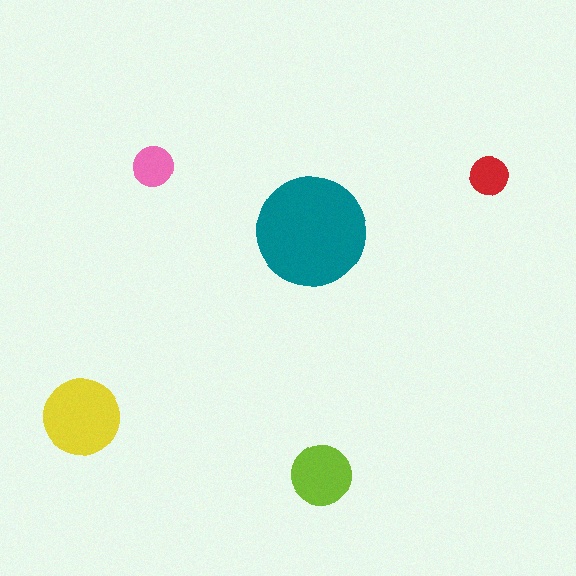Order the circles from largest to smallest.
the teal one, the yellow one, the lime one, the pink one, the red one.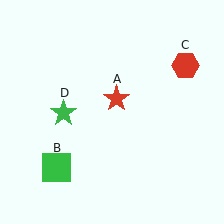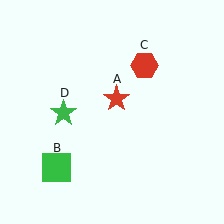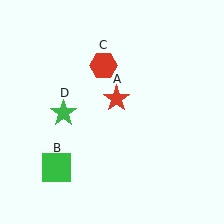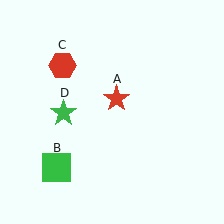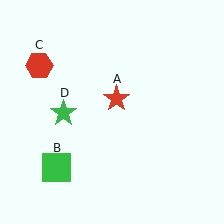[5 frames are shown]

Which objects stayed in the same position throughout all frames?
Red star (object A) and green square (object B) and green star (object D) remained stationary.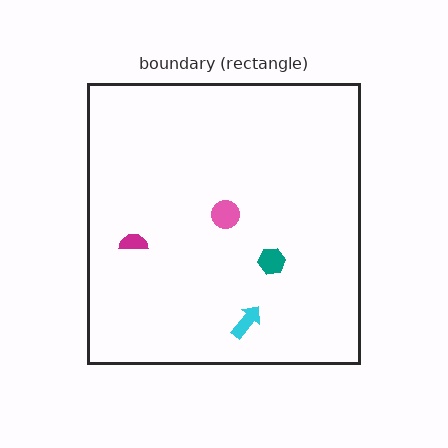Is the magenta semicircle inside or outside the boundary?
Inside.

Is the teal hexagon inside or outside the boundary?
Inside.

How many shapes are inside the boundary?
4 inside, 0 outside.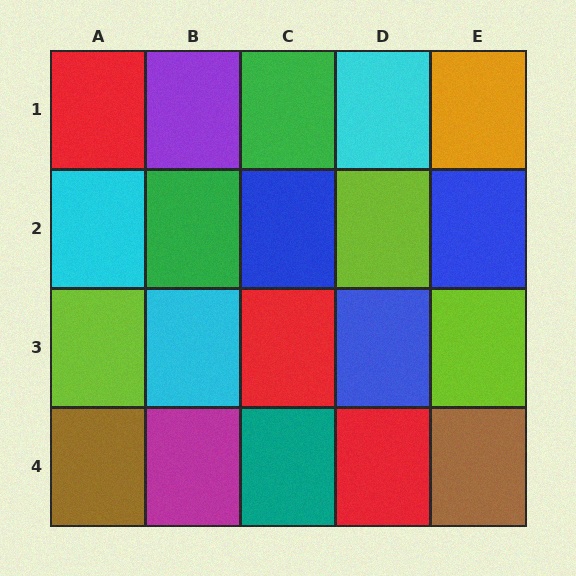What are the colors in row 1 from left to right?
Red, purple, green, cyan, orange.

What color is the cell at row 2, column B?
Green.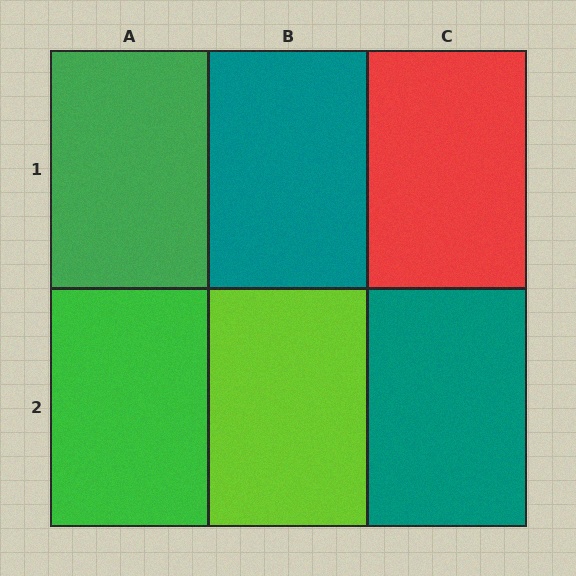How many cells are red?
1 cell is red.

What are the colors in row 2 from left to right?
Green, lime, teal.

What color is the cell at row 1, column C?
Red.